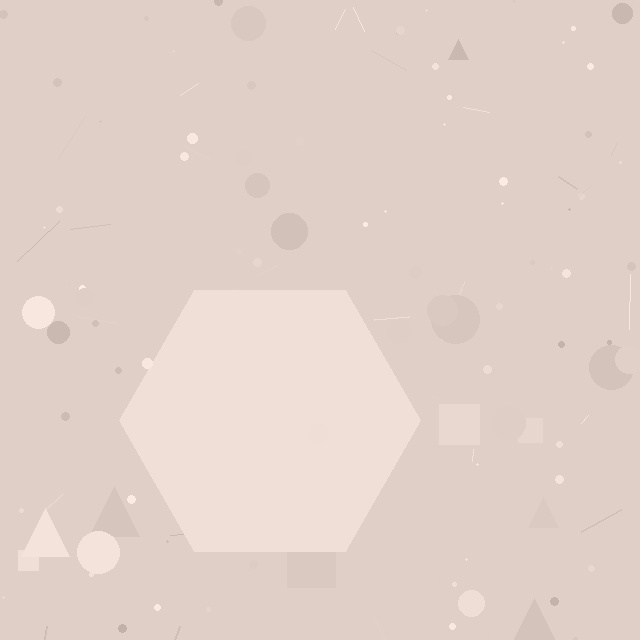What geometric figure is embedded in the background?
A hexagon is embedded in the background.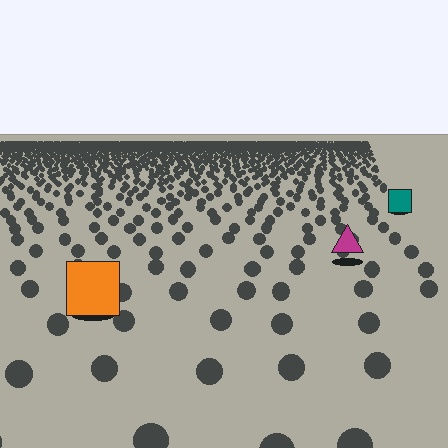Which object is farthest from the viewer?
The teal square is farthest from the viewer. It appears smaller and the ground texture around it is denser.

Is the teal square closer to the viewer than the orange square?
No. The orange square is closer — you can tell from the texture gradient: the ground texture is coarser near it.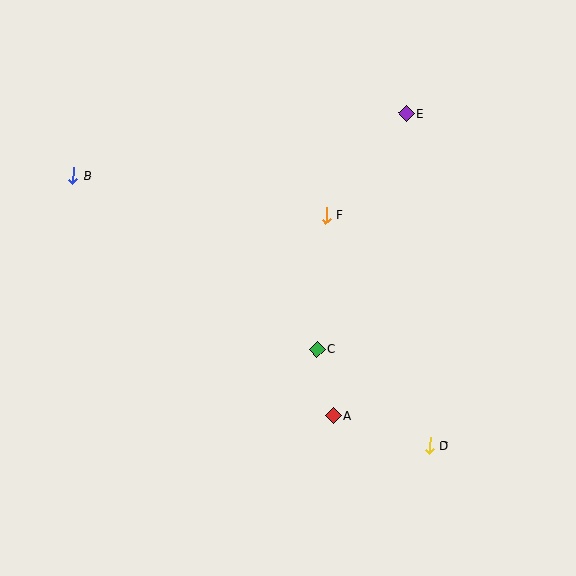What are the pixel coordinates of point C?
Point C is at (317, 349).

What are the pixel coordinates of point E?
Point E is at (407, 113).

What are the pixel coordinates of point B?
Point B is at (73, 176).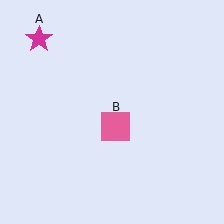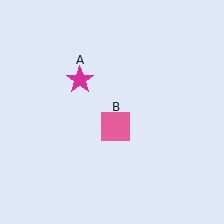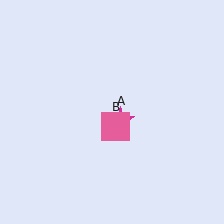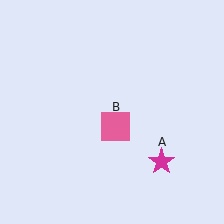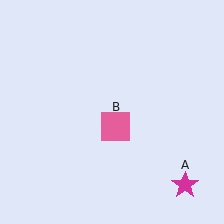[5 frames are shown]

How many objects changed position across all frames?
1 object changed position: magenta star (object A).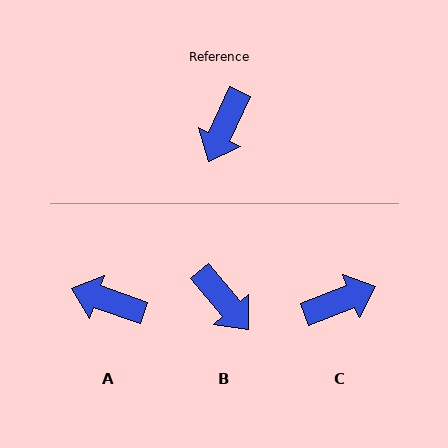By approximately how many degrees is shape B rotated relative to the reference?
Approximately 64 degrees counter-clockwise.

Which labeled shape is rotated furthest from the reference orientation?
C, about 135 degrees away.